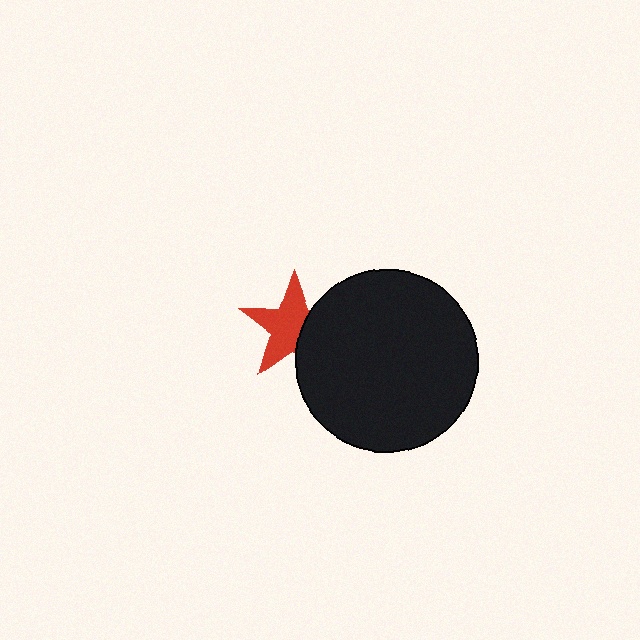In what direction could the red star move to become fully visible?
The red star could move left. That would shift it out from behind the black circle entirely.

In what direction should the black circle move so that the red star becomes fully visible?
The black circle should move right. That is the shortest direction to clear the overlap and leave the red star fully visible.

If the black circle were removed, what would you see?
You would see the complete red star.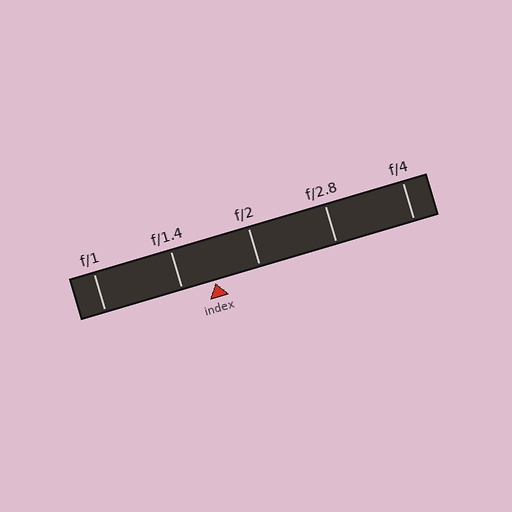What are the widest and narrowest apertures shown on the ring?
The widest aperture shown is f/1 and the narrowest is f/4.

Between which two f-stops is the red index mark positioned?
The index mark is between f/1.4 and f/2.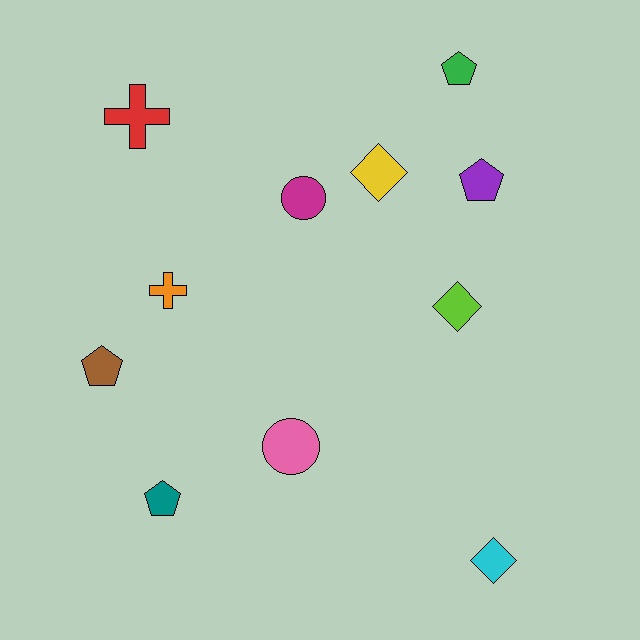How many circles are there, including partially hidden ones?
There are 2 circles.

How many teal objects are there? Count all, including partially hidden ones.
There is 1 teal object.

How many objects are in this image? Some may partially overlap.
There are 11 objects.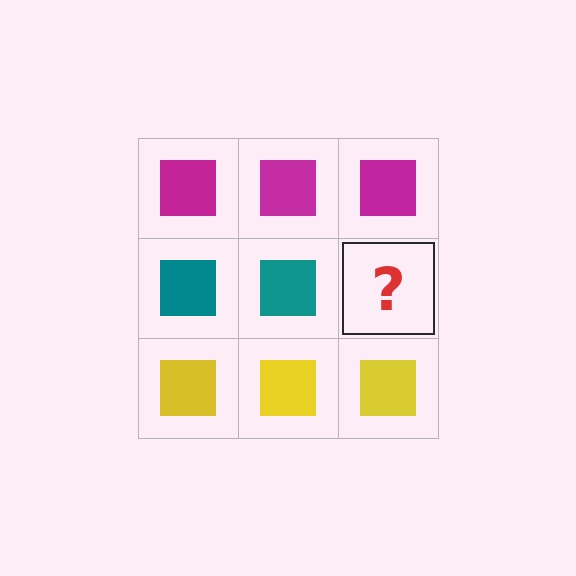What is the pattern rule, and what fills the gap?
The rule is that each row has a consistent color. The gap should be filled with a teal square.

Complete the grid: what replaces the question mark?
The question mark should be replaced with a teal square.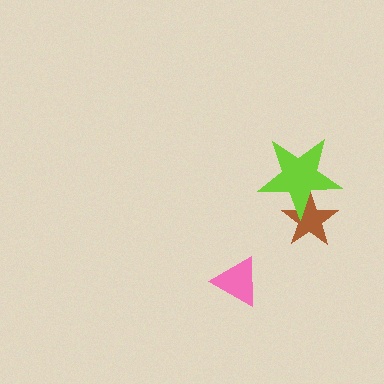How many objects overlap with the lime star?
1 object overlaps with the lime star.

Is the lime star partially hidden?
No, no other shape covers it.